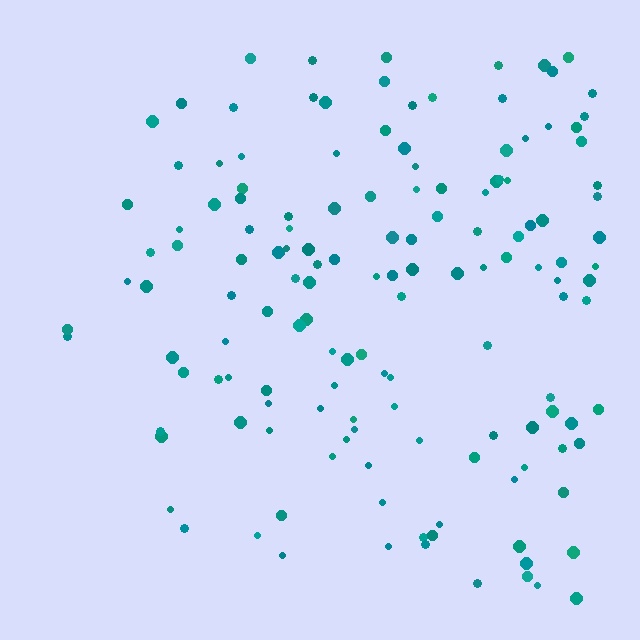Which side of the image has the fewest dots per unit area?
The left.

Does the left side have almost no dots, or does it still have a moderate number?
Still a moderate number, just noticeably fewer than the right.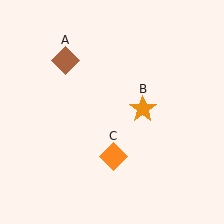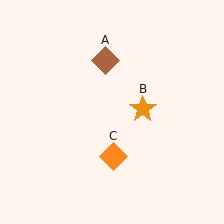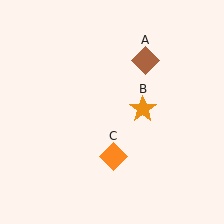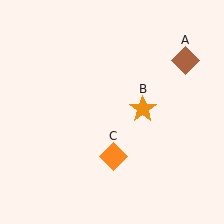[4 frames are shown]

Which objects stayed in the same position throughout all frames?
Orange star (object B) and orange diamond (object C) remained stationary.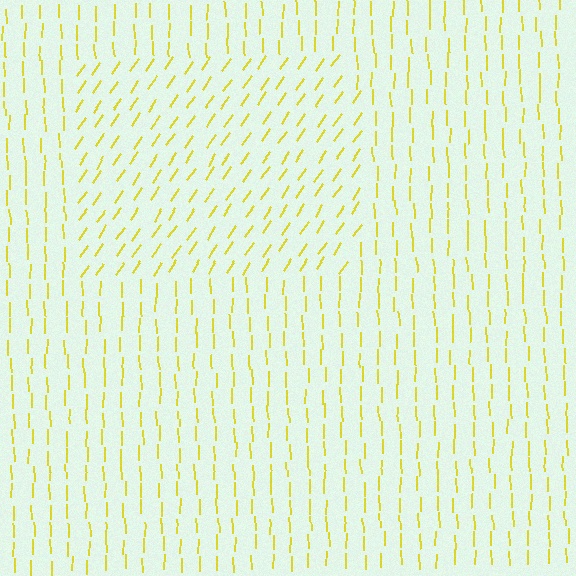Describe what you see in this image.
The image is filled with small yellow line segments. A rectangle region in the image has lines oriented differently from the surrounding lines, creating a visible texture boundary.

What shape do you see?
I see a rectangle.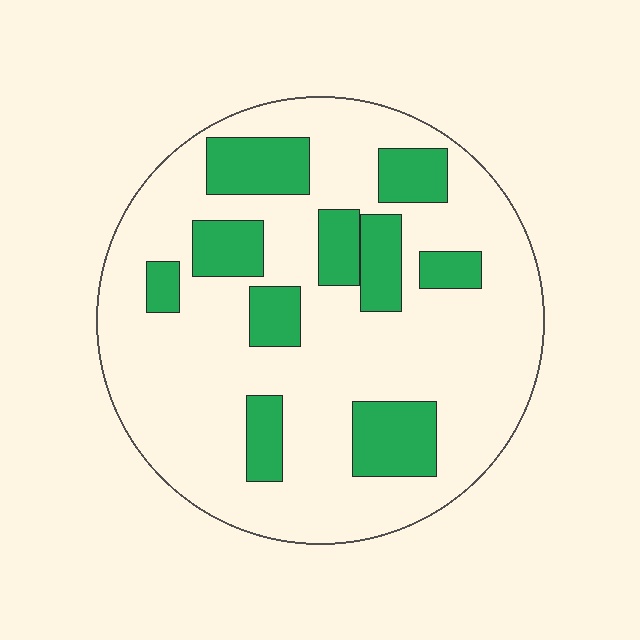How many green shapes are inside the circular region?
10.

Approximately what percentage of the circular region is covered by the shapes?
Approximately 25%.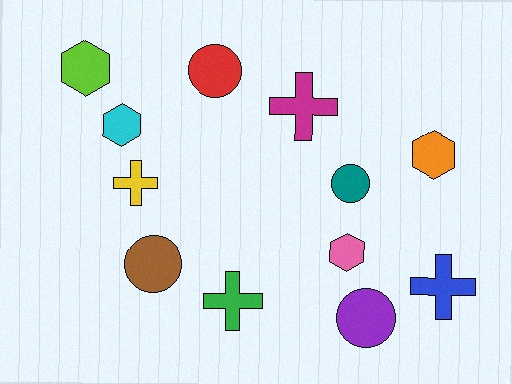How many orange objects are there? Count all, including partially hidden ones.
There is 1 orange object.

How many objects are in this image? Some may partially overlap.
There are 12 objects.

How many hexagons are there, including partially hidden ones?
There are 4 hexagons.